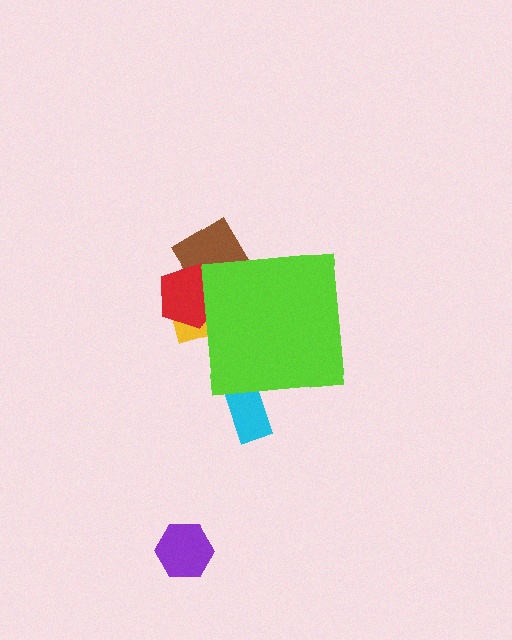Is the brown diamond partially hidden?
Yes, the brown diamond is partially hidden behind the lime square.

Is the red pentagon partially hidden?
Yes, the red pentagon is partially hidden behind the lime square.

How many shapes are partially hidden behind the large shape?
4 shapes are partially hidden.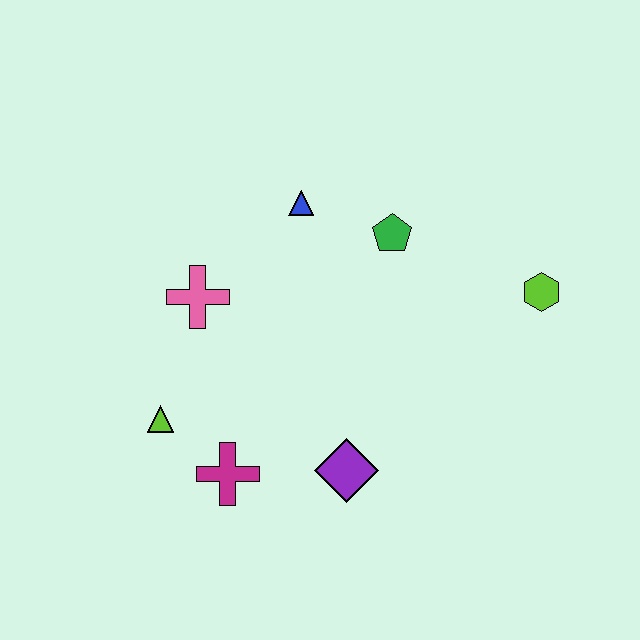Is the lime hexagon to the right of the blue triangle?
Yes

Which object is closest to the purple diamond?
The magenta cross is closest to the purple diamond.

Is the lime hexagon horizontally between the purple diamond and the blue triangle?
No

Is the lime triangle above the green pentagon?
No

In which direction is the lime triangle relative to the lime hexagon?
The lime triangle is to the left of the lime hexagon.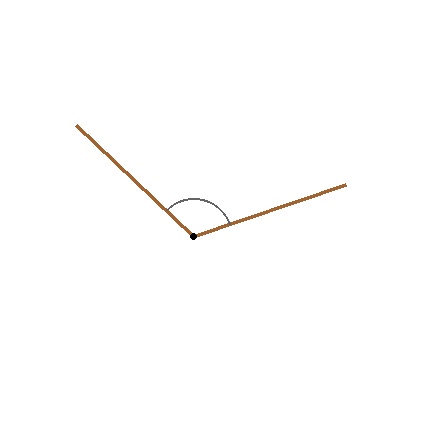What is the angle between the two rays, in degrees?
Approximately 118 degrees.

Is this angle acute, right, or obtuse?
It is obtuse.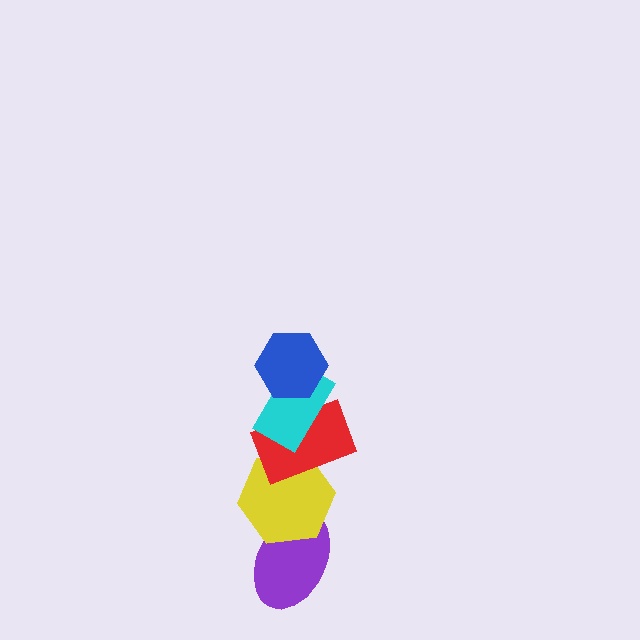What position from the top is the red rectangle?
The red rectangle is 3rd from the top.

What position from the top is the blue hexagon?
The blue hexagon is 1st from the top.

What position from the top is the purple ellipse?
The purple ellipse is 5th from the top.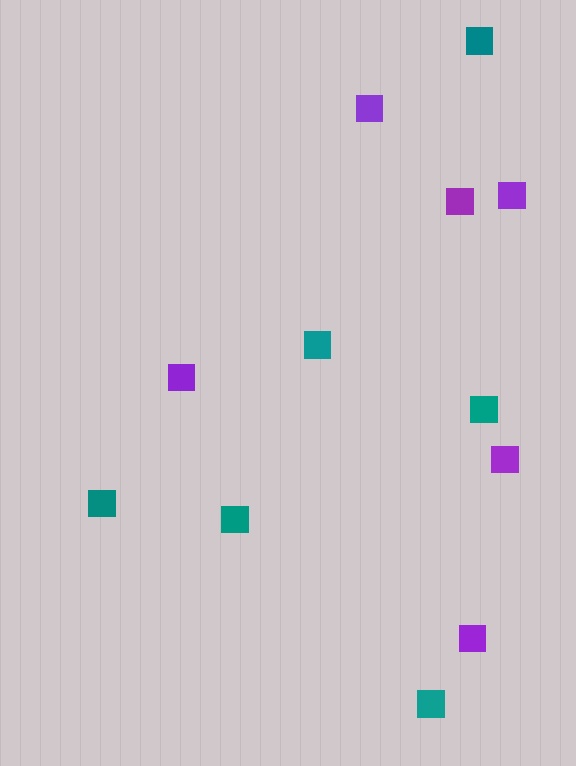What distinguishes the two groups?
There are 2 groups: one group of purple squares (6) and one group of teal squares (6).